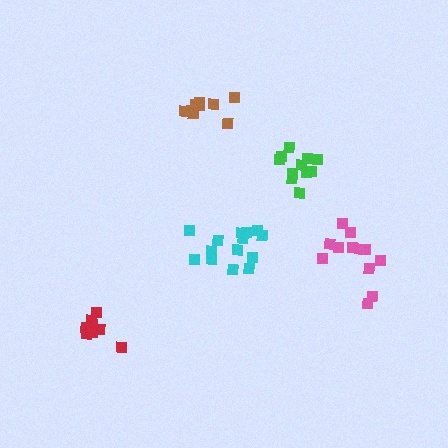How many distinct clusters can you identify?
There are 5 distinct clusters.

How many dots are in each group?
Group 1: 12 dots, Group 2: 9 dots, Group 3: 11 dots, Group 4: 14 dots, Group 5: 9 dots (55 total).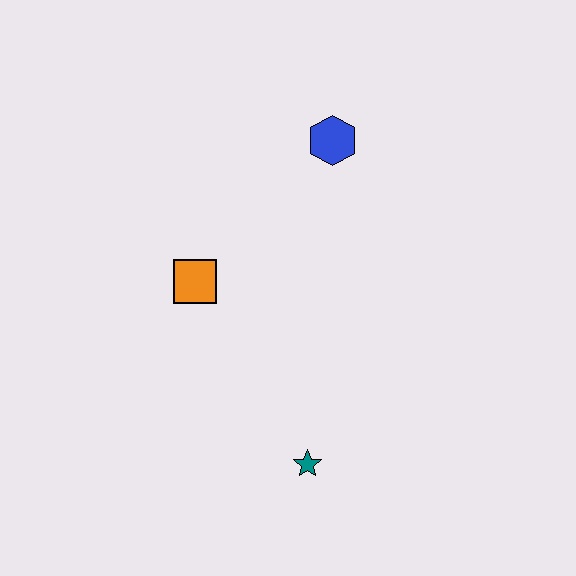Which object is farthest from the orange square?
The teal star is farthest from the orange square.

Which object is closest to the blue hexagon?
The orange square is closest to the blue hexagon.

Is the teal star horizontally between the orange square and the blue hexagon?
Yes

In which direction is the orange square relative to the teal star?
The orange square is above the teal star.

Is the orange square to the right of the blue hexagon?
No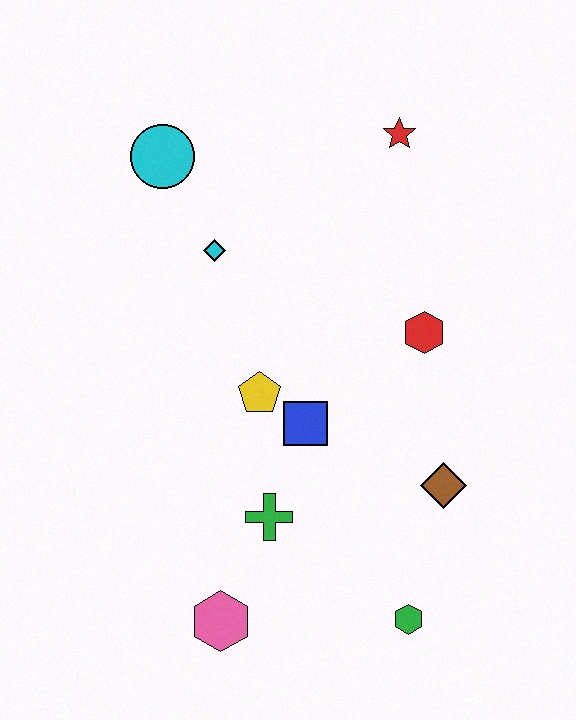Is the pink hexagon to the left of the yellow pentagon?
Yes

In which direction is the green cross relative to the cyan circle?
The green cross is below the cyan circle.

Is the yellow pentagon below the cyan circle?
Yes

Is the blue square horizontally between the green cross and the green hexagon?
Yes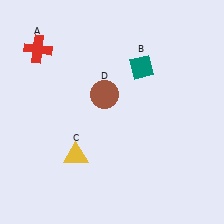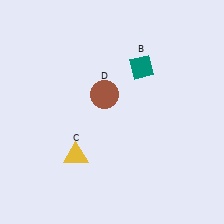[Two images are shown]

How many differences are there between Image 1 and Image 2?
There is 1 difference between the two images.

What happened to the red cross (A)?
The red cross (A) was removed in Image 2. It was in the top-left area of Image 1.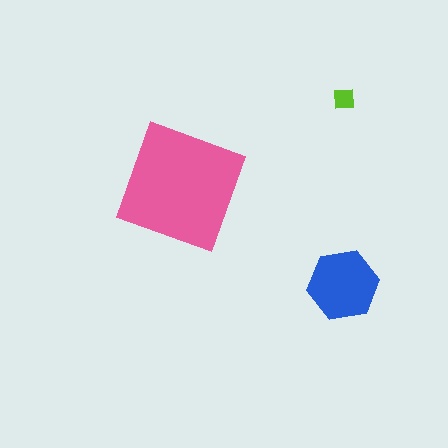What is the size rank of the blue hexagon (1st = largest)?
2nd.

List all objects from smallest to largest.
The lime square, the blue hexagon, the pink square.